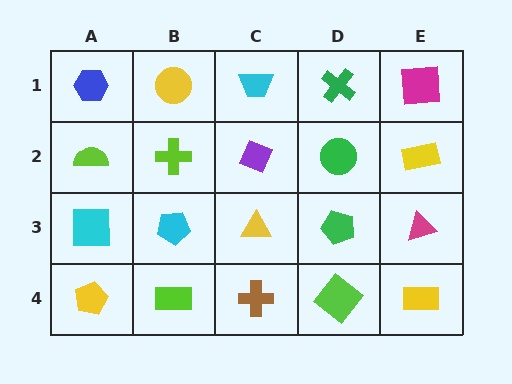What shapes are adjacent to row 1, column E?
A yellow rectangle (row 2, column E), a green cross (row 1, column D).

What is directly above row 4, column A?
A cyan square.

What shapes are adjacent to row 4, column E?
A magenta triangle (row 3, column E), a lime diamond (row 4, column D).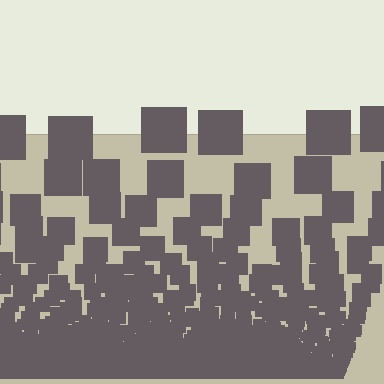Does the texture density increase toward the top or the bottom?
Density increases toward the bottom.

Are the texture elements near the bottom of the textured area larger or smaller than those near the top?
Smaller. The gradient is inverted — elements near the bottom are smaller and denser.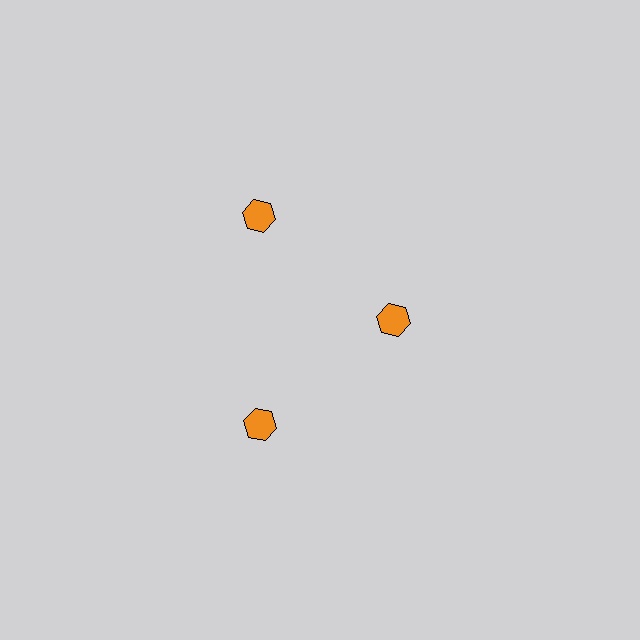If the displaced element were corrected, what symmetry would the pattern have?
It would have 3-fold rotational symmetry — the pattern would map onto itself every 120 degrees.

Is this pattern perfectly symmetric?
No. The 3 orange hexagons are arranged in a ring, but one element near the 3 o'clock position is pulled inward toward the center, breaking the 3-fold rotational symmetry.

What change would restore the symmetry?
The symmetry would be restored by moving it outward, back onto the ring so that all 3 hexagons sit at equal angles and equal distance from the center.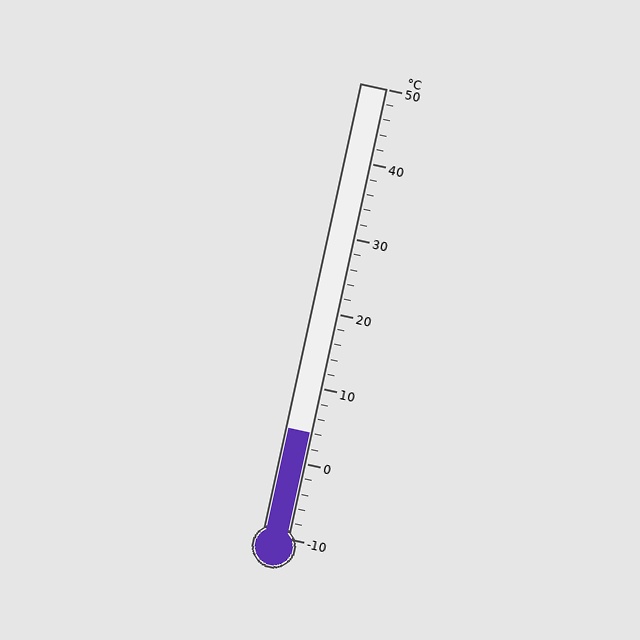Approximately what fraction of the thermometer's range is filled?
The thermometer is filled to approximately 25% of its range.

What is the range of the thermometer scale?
The thermometer scale ranges from -10°C to 50°C.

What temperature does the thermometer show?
The thermometer shows approximately 4°C.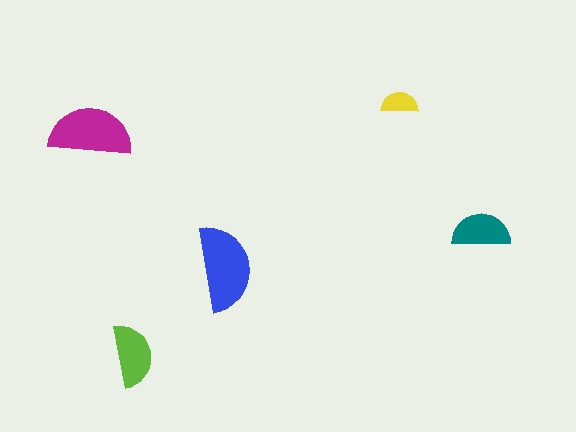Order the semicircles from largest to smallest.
the blue one, the magenta one, the lime one, the teal one, the yellow one.